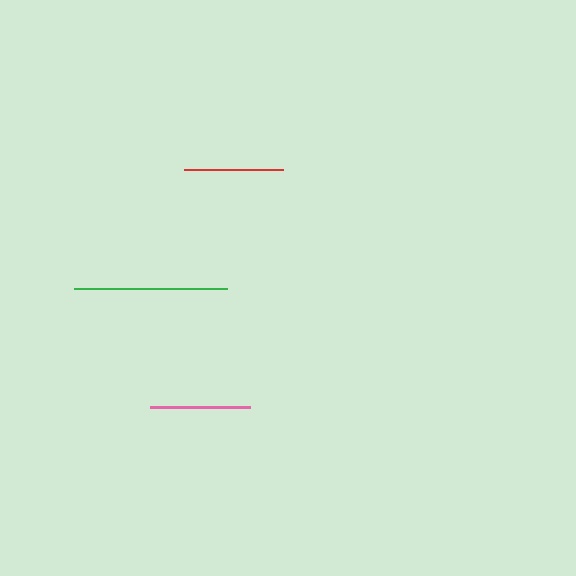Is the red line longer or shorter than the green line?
The green line is longer than the red line.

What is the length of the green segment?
The green segment is approximately 153 pixels long.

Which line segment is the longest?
The green line is the longest at approximately 153 pixels.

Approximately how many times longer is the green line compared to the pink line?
The green line is approximately 1.5 times the length of the pink line.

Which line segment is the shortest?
The red line is the shortest at approximately 99 pixels.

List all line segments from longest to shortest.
From longest to shortest: green, pink, red.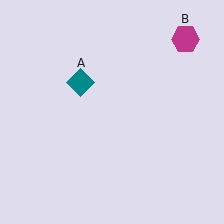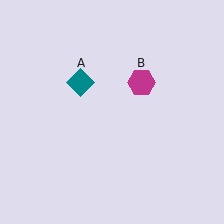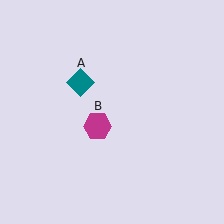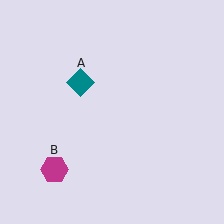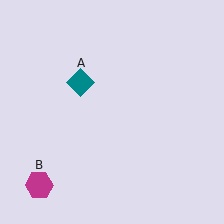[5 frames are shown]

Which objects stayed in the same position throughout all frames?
Teal diamond (object A) remained stationary.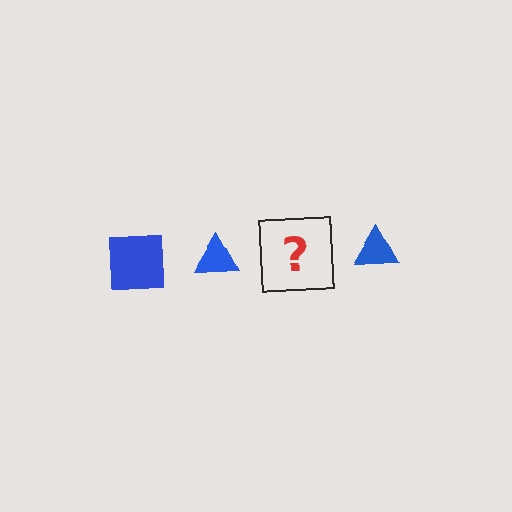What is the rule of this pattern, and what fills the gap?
The rule is that the pattern cycles through square, triangle shapes in blue. The gap should be filled with a blue square.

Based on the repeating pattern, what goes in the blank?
The blank should be a blue square.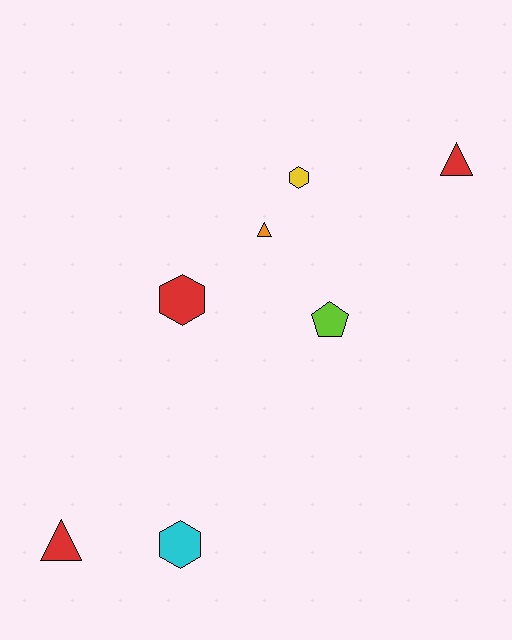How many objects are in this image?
There are 7 objects.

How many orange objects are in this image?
There is 1 orange object.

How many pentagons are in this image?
There is 1 pentagon.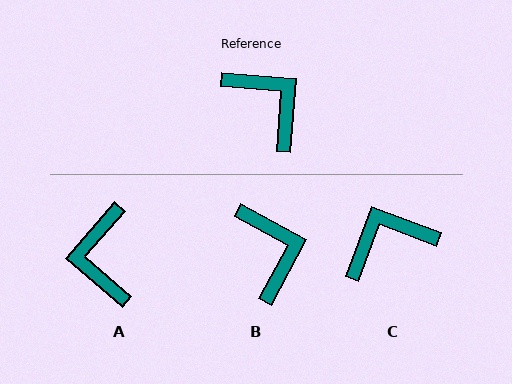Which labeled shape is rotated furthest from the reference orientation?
A, about 144 degrees away.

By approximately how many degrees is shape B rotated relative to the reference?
Approximately 24 degrees clockwise.